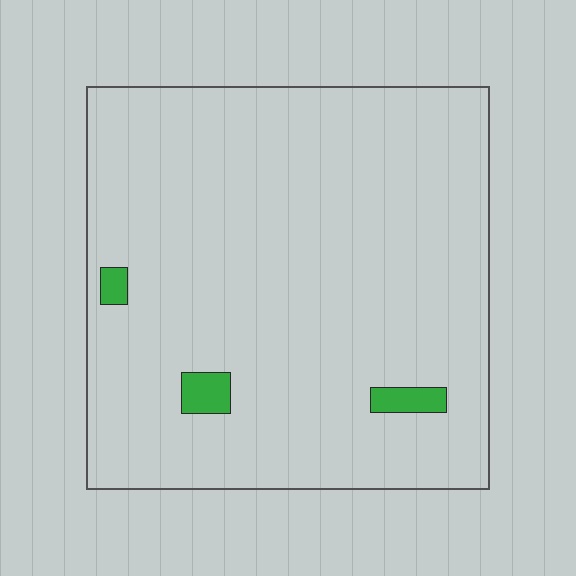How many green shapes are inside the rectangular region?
3.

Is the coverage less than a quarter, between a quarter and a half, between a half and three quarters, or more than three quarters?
Less than a quarter.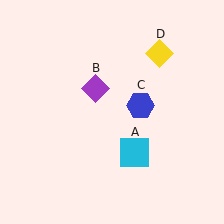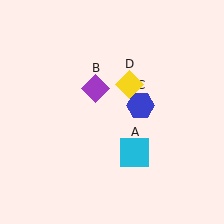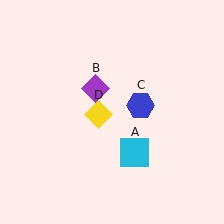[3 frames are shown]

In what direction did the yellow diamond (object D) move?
The yellow diamond (object D) moved down and to the left.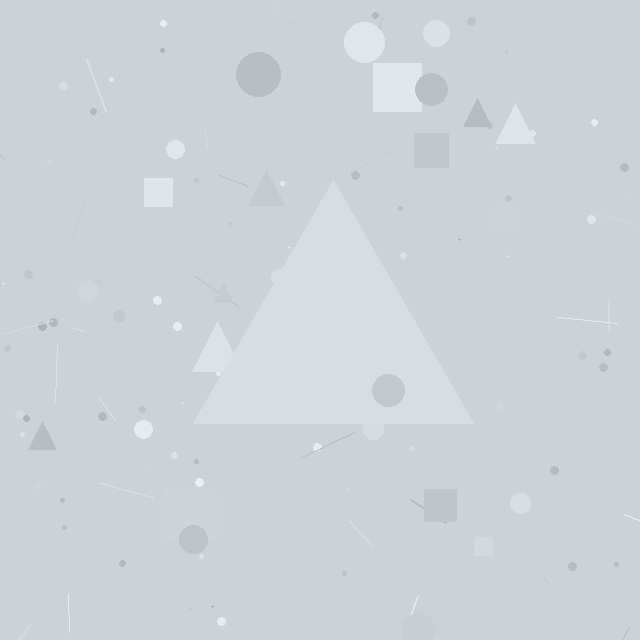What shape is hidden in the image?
A triangle is hidden in the image.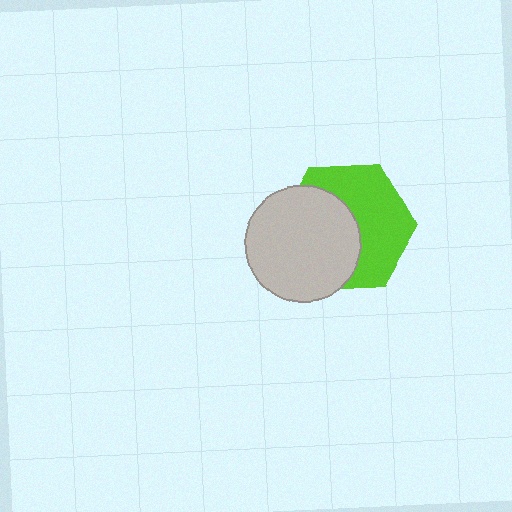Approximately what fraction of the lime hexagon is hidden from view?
Roughly 48% of the lime hexagon is hidden behind the light gray circle.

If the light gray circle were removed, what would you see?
You would see the complete lime hexagon.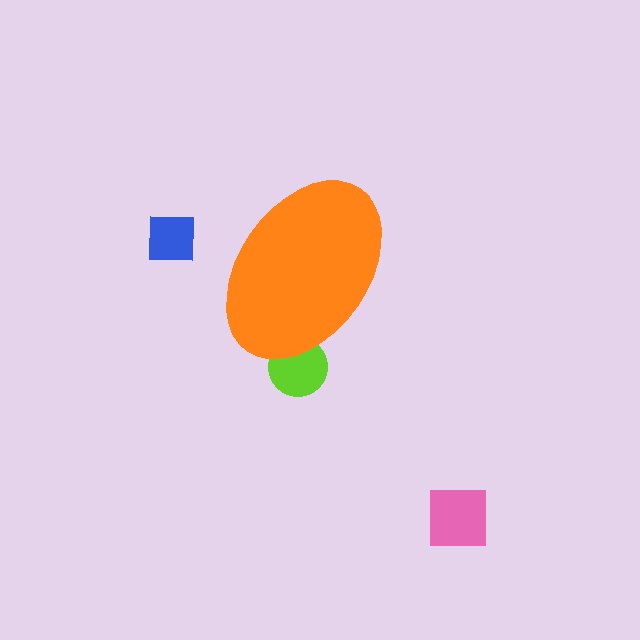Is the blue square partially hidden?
No, the blue square is fully visible.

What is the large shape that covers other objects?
An orange ellipse.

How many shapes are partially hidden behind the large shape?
1 shape is partially hidden.